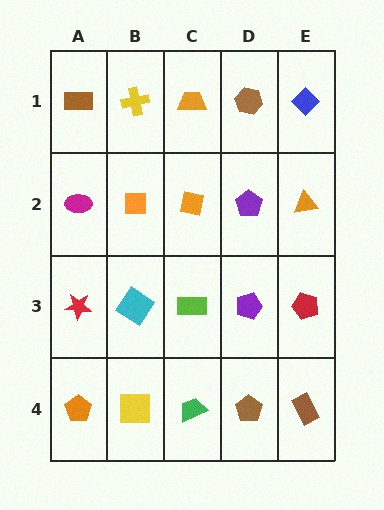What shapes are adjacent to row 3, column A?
A magenta ellipse (row 2, column A), an orange pentagon (row 4, column A), a cyan diamond (row 3, column B).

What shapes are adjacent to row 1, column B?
An orange square (row 2, column B), a brown rectangle (row 1, column A), an orange trapezoid (row 1, column C).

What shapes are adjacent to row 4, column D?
A purple pentagon (row 3, column D), a green trapezoid (row 4, column C), a brown rectangle (row 4, column E).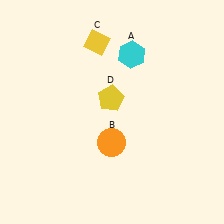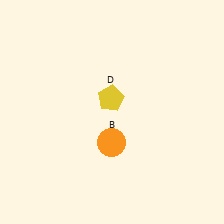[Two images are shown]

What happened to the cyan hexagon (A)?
The cyan hexagon (A) was removed in Image 2. It was in the top-right area of Image 1.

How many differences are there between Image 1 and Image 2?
There are 2 differences between the two images.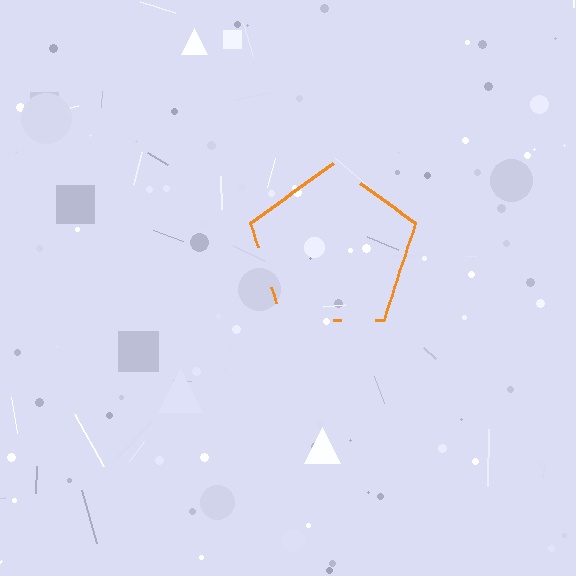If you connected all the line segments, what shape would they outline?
They would outline a pentagon.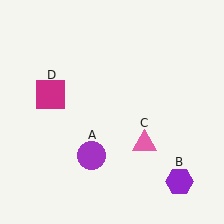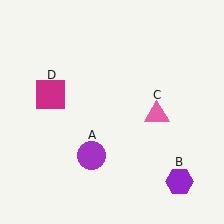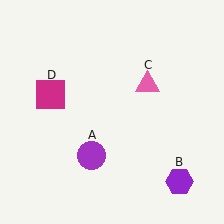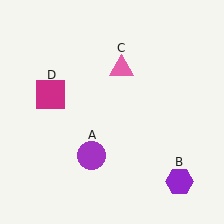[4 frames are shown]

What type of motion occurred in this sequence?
The pink triangle (object C) rotated counterclockwise around the center of the scene.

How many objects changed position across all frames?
1 object changed position: pink triangle (object C).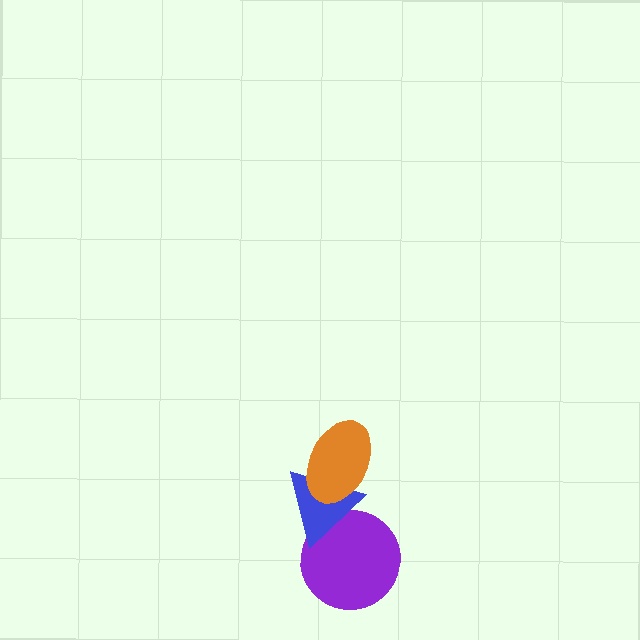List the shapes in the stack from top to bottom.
From top to bottom: the orange ellipse, the blue triangle, the purple circle.